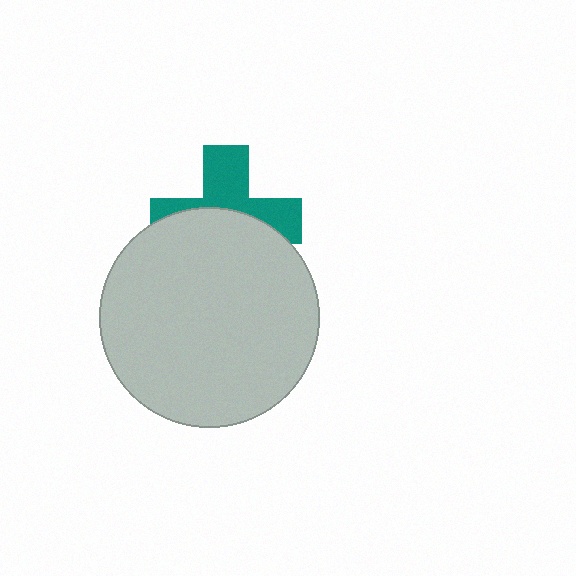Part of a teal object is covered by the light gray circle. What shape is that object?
It is a cross.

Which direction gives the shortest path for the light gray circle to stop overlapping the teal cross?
Moving down gives the shortest separation.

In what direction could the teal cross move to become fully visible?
The teal cross could move up. That would shift it out from behind the light gray circle entirely.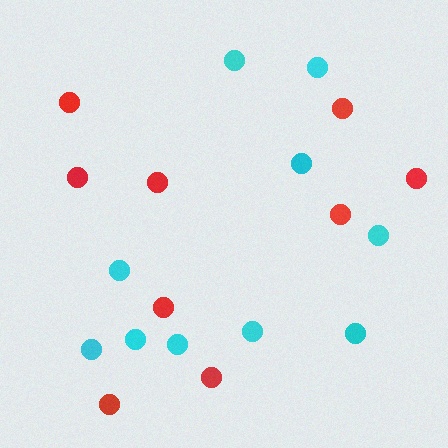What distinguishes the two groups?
There are 2 groups: one group of red circles (9) and one group of cyan circles (10).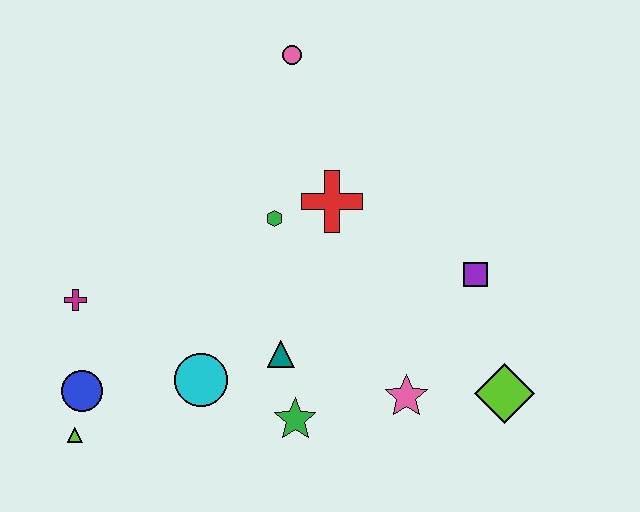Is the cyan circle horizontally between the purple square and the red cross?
No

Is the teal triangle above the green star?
Yes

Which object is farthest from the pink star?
The pink circle is farthest from the pink star.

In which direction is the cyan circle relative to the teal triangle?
The cyan circle is to the left of the teal triangle.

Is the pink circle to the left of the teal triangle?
No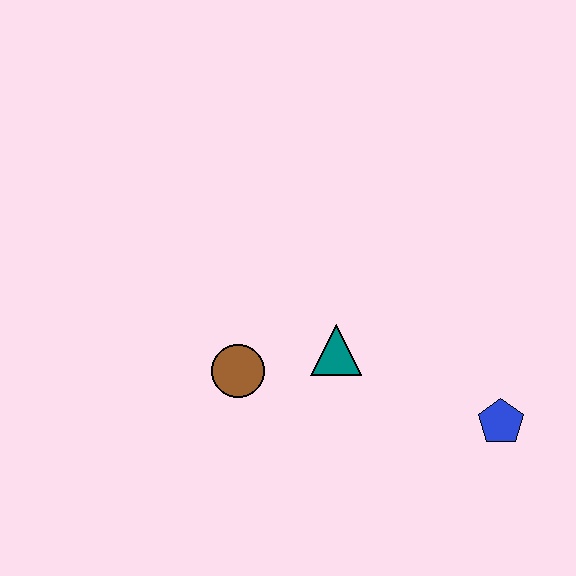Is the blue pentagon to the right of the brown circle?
Yes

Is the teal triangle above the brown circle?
Yes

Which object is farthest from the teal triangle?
The blue pentagon is farthest from the teal triangle.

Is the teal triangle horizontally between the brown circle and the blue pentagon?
Yes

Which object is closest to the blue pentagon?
The teal triangle is closest to the blue pentagon.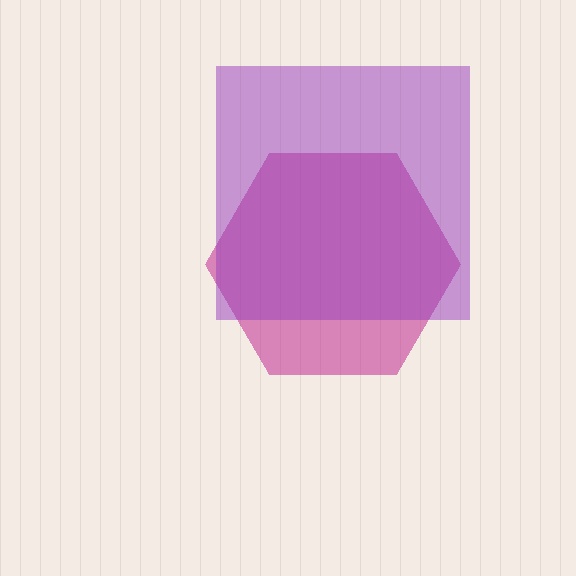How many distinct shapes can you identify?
There are 2 distinct shapes: a magenta hexagon, a purple square.